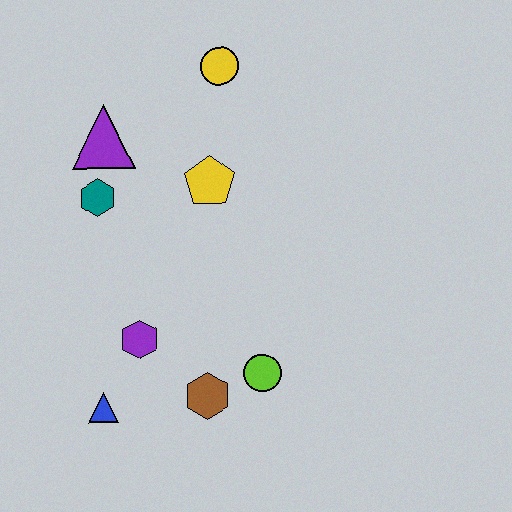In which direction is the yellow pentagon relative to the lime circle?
The yellow pentagon is above the lime circle.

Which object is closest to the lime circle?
The brown hexagon is closest to the lime circle.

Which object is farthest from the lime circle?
The yellow circle is farthest from the lime circle.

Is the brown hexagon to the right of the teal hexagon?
Yes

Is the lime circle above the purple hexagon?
No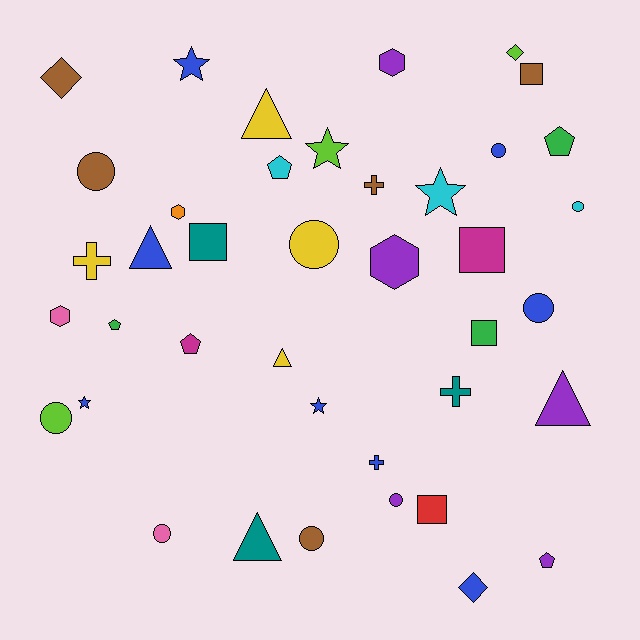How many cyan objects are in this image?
There are 3 cyan objects.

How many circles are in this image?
There are 9 circles.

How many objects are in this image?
There are 40 objects.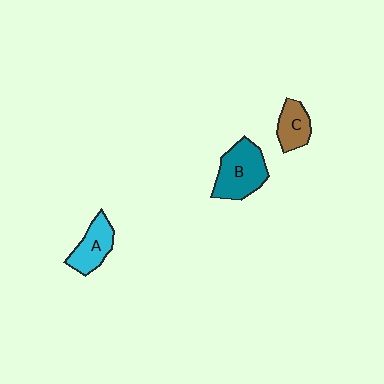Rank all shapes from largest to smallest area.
From largest to smallest: B (teal), A (cyan), C (brown).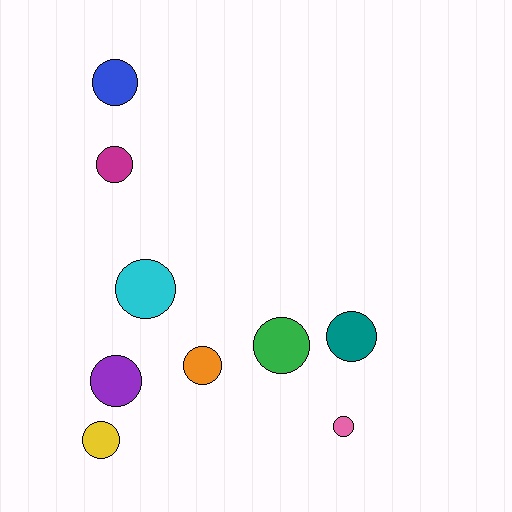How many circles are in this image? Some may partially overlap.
There are 9 circles.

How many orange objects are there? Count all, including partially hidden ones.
There is 1 orange object.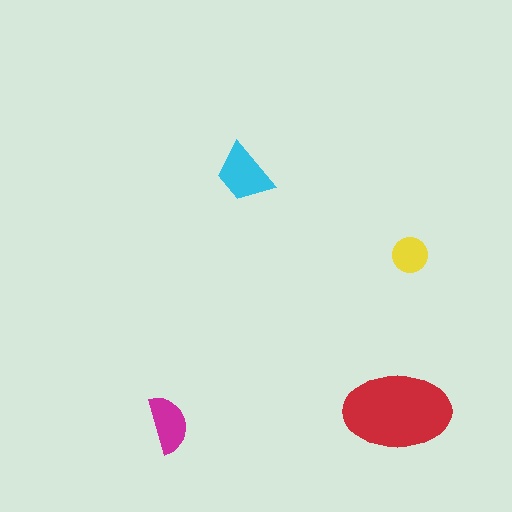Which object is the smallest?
The yellow circle.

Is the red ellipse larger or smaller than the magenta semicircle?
Larger.